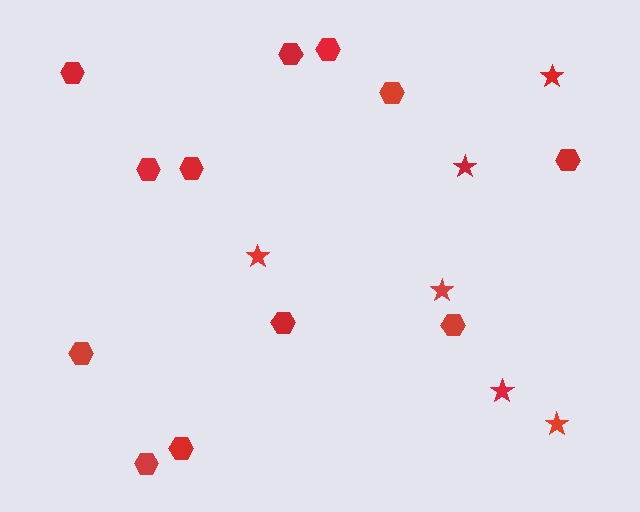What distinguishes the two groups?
There are 2 groups: one group of stars (6) and one group of hexagons (12).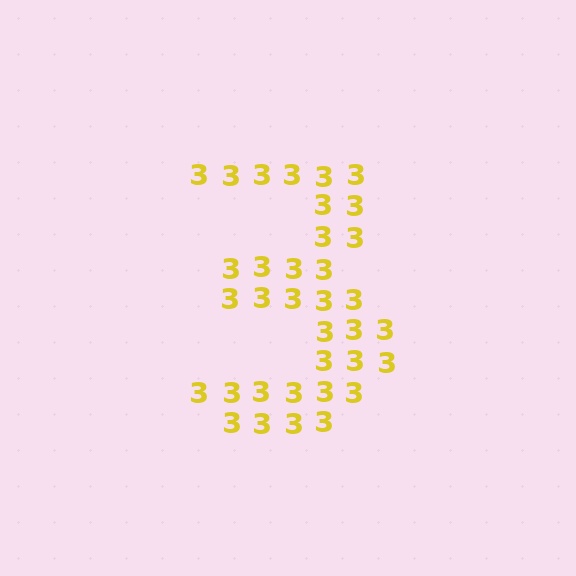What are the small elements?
The small elements are digit 3's.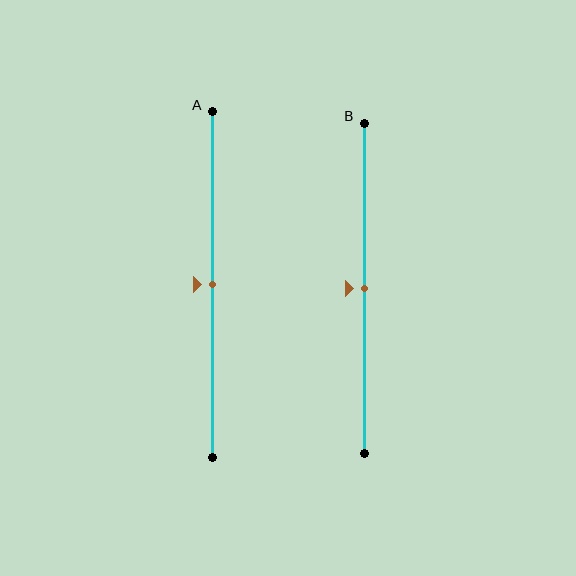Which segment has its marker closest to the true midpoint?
Segment A has its marker closest to the true midpoint.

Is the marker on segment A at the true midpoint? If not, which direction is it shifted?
Yes, the marker on segment A is at the true midpoint.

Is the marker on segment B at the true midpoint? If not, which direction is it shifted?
Yes, the marker on segment B is at the true midpoint.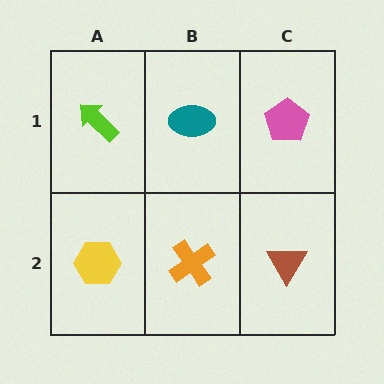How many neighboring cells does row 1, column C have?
2.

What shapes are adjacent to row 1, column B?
An orange cross (row 2, column B), a lime arrow (row 1, column A), a pink pentagon (row 1, column C).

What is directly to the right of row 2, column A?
An orange cross.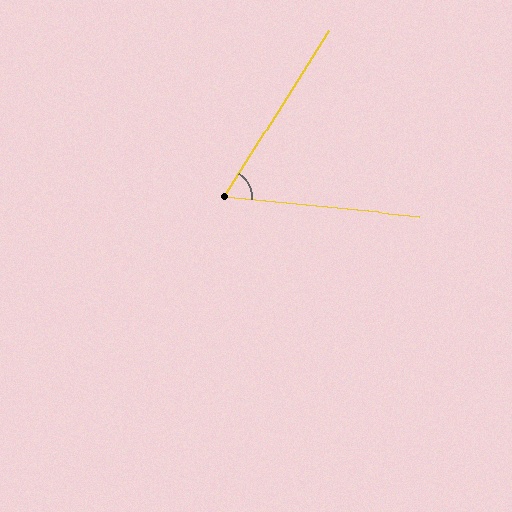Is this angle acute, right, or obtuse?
It is acute.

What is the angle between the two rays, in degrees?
Approximately 64 degrees.